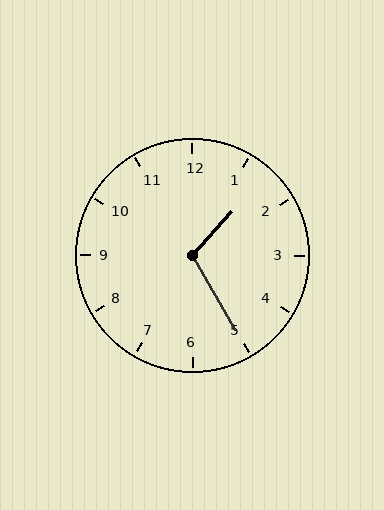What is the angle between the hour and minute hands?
Approximately 108 degrees.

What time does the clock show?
1:25.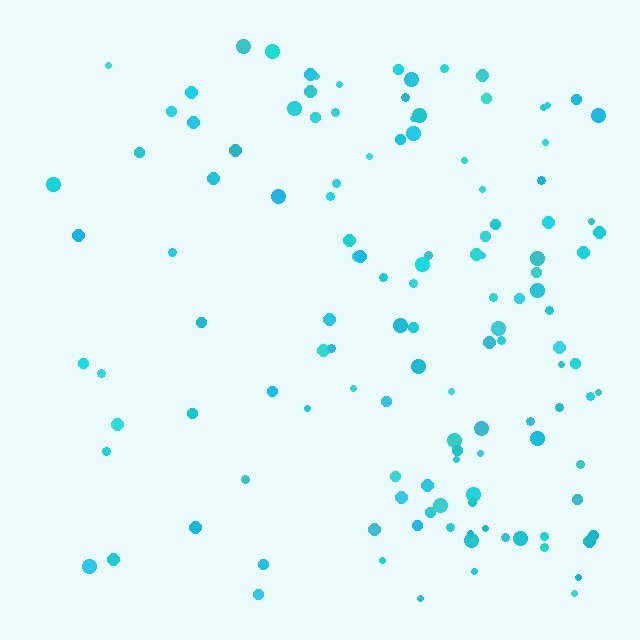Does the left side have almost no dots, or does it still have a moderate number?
Still a moderate number, just noticeably fewer than the right.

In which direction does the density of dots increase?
From left to right, with the right side densest.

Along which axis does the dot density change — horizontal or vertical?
Horizontal.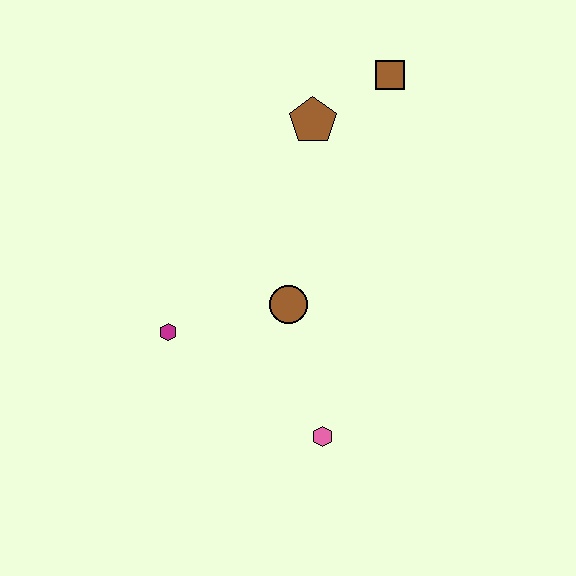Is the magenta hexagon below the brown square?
Yes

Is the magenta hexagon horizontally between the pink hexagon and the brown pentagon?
No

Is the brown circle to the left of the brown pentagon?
Yes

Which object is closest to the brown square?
The brown pentagon is closest to the brown square.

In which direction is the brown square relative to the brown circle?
The brown square is above the brown circle.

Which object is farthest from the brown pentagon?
The pink hexagon is farthest from the brown pentagon.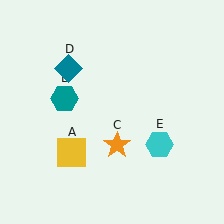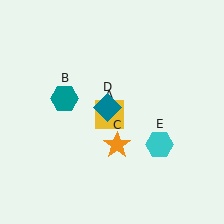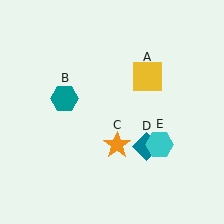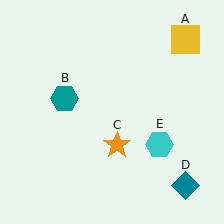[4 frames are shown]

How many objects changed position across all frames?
2 objects changed position: yellow square (object A), teal diamond (object D).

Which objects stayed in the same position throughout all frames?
Teal hexagon (object B) and orange star (object C) and cyan hexagon (object E) remained stationary.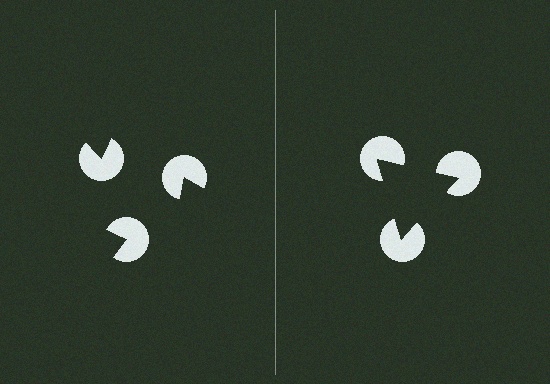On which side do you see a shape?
An illusory triangle appears on the right side. On the left side the wedge cuts are rotated, so no coherent shape forms.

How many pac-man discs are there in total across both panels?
6 — 3 on each side.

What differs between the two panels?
The pac-man discs are positioned identically on both sides; only the wedge orientations differ. On the right they align to a triangle; on the left they are misaligned.